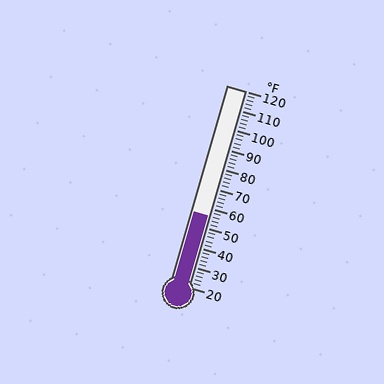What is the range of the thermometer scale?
The thermometer scale ranges from 20°F to 120°F.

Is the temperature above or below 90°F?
The temperature is below 90°F.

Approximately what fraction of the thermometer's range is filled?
The thermometer is filled to approximately 35% of its range.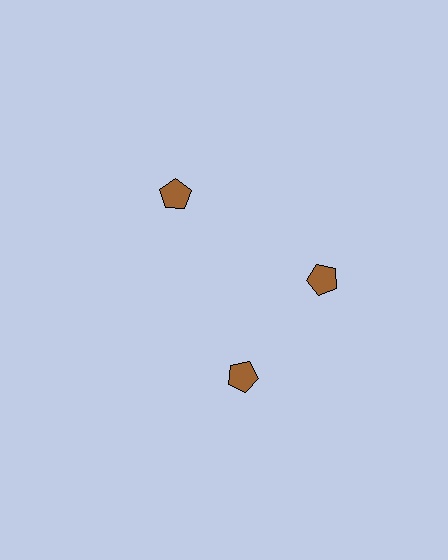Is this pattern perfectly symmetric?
No. The 3 brown pentagons are arranged in a ring, but one element near the 7 o'clock position is rotated out of alignment along the ring, breaking the 3-fold rotational symmetry.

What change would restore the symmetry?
The symmetry would be restored by rotating it back into even spacing with its neighbors so that all 3 pentagons sit at equal angles and equal distance from the center.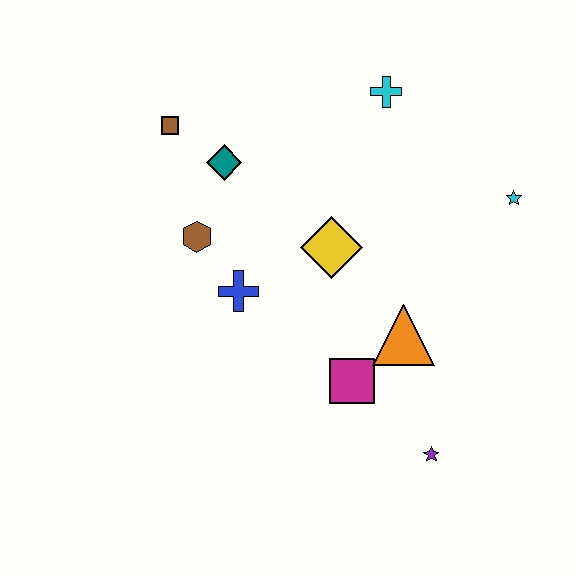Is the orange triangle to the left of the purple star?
Yes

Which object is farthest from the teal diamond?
The purple star is farthest from the teal diamond.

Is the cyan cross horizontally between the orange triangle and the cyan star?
No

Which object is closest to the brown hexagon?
The blue cross is closest to the brown hexagon.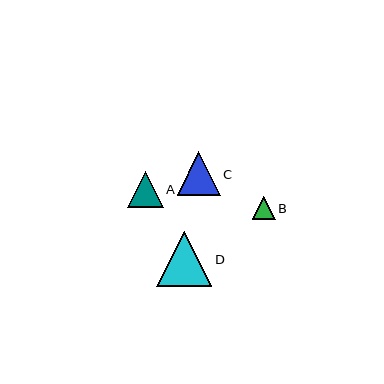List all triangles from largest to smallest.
From largest to smallest: D, C, A, B.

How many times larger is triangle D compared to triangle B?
Triangle D is approximately 2.3 times the size of triangle B.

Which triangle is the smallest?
Triangle B is the smallest with a size of approximately 23 pixels.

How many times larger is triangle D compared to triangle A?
Triangle D is approximately 1.5 times the size of triangle A.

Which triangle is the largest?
Triangle D is the largest with a size of approximately 55 pixels.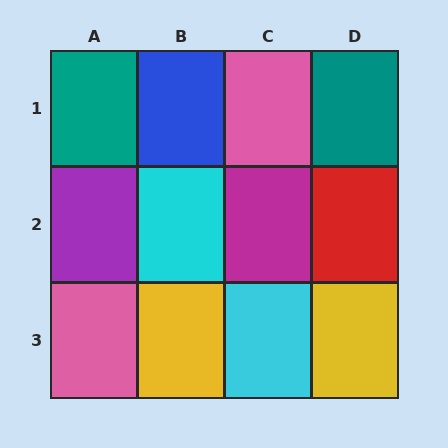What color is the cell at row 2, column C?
Magenta.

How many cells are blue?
1 cell is blue.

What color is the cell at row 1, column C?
Pink.